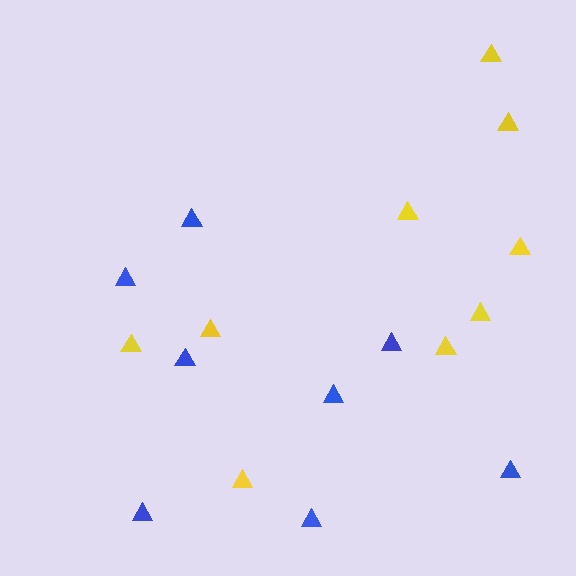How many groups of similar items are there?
There are 2 groups: one group of blue triangles (8) and one group of yellow triangles (9).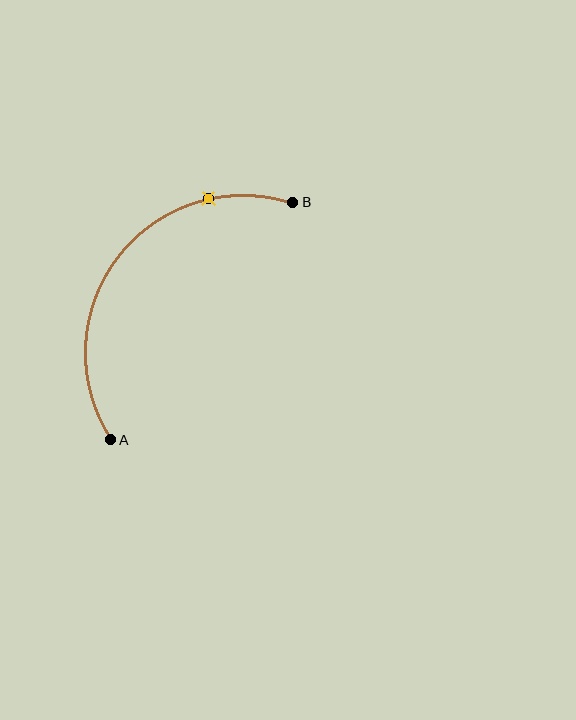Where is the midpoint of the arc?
The arc midpoint is the point on the curve farthest from the straight line joining A and B. It sits above and to the left of that line.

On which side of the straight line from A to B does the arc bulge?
The arc bulges above and to the left of the straight line connecting A and B.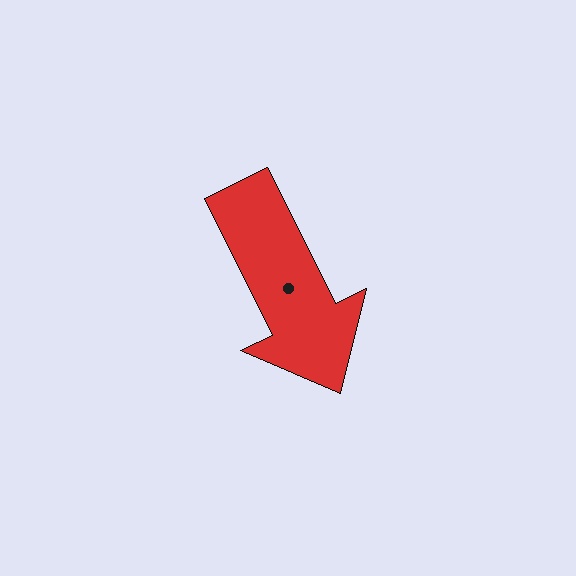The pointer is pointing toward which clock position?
Roughly 5 o'clock.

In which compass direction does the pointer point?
Southeast.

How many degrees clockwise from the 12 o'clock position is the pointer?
Approximately 154 degrees.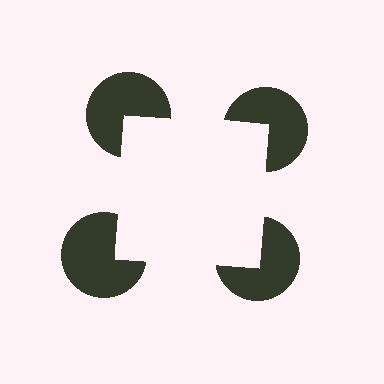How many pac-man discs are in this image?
There are 4 — one at each vertex of the illusory square.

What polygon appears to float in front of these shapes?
An illusory square — its edges are inferred from the aligned wedge cuts in the pac-man discs, not physically drawn.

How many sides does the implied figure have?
4 sides.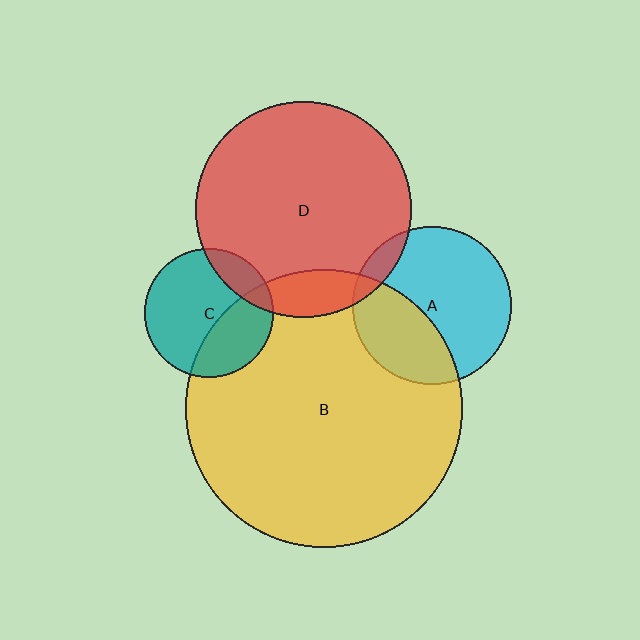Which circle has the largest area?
Circle B (yellow).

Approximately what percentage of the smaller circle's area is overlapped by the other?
Approximately 15%.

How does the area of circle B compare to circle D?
Approximately 1.6 times.